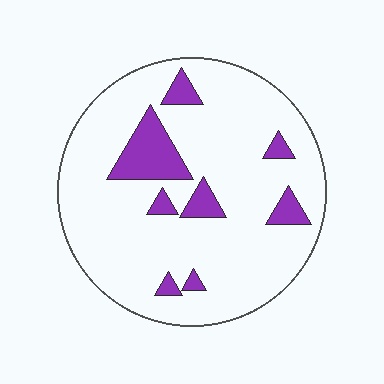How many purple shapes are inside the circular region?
8.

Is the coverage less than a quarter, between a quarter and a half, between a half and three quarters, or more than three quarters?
Less than a quarter.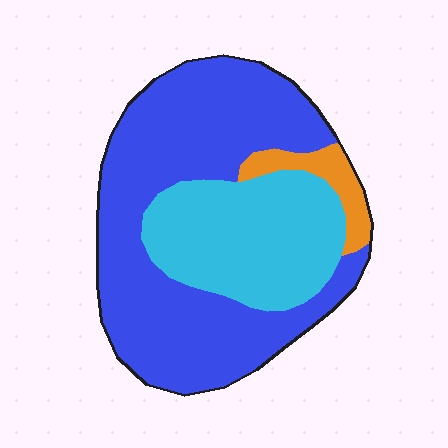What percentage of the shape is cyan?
Cyan takes up about one third (1/3) of the shape.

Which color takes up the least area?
Orange, at roughly 5%.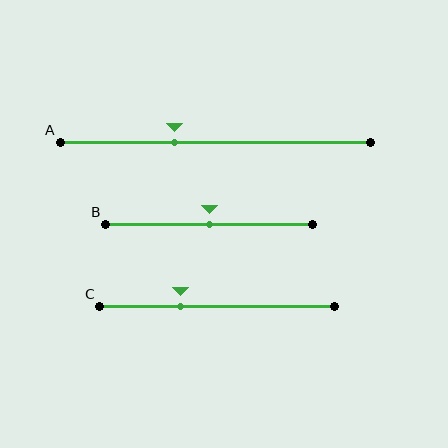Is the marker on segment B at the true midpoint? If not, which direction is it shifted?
Yes, the marker on segment B is at the true midpoint.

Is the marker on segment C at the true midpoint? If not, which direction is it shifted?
No, the marker on segment C is shifted to the left by about 15% of the segment length.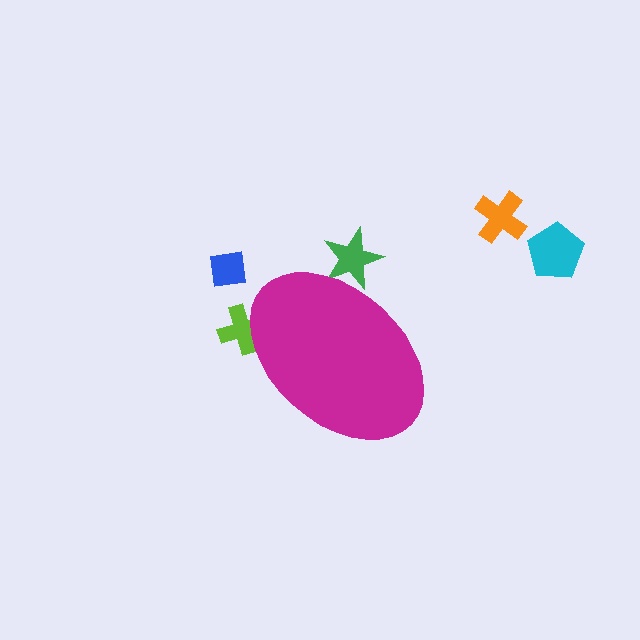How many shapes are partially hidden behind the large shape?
2 shapes are partially hidden.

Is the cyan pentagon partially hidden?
No, the cyan pentagon is fully visible.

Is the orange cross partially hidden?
No, the orange cross is fully visible.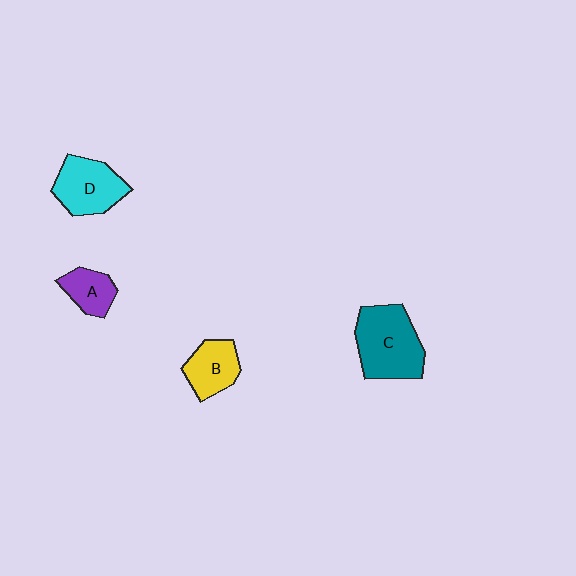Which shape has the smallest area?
Shape A (purple).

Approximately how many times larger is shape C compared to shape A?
Approximately 2.2 times.